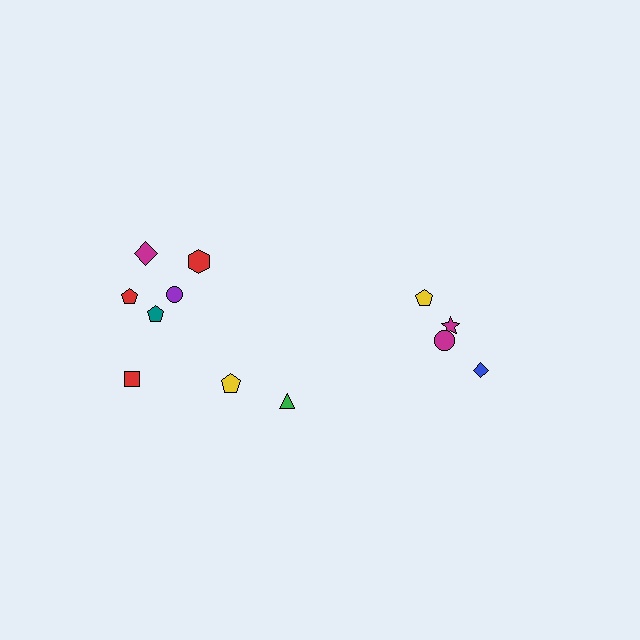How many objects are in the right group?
There are 4 objects.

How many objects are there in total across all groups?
There are 12 objects.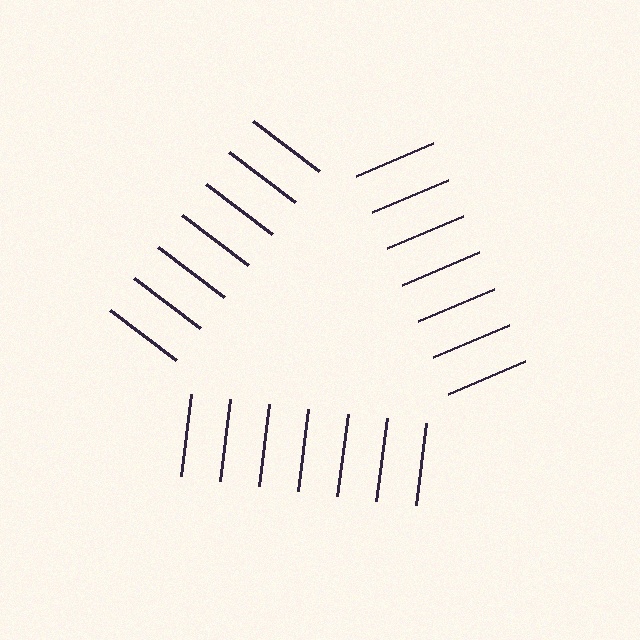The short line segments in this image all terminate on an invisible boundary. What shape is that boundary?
An illusory triangle — the line segments terminate on its edges but no continuous stroke is drawn.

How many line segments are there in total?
21 — 7 along each of the 3 edges.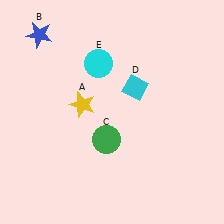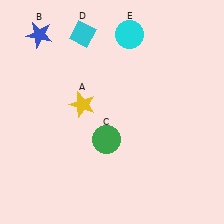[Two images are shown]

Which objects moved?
The objects that moved are: the cyan diamond (D), the cyan circle (E).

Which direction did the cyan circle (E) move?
The cyan circle (E) moved right.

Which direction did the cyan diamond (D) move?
The cyan diamond (D) moved up.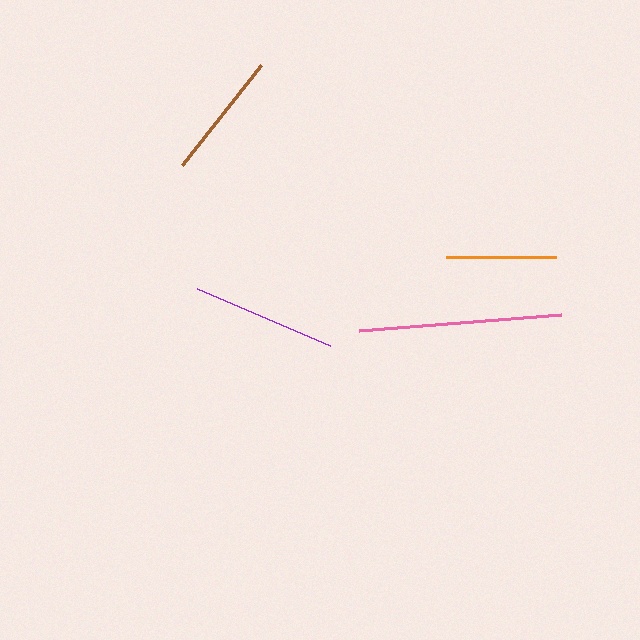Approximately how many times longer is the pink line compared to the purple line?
The pink line is approximately 1.4 times the length of the purple line.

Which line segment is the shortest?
The orange line is the shortest at approximately 110 pixels.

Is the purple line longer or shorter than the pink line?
The pink line is longer than the purple line.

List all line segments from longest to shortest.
From longest to shortest: pink, purple, brown, orange.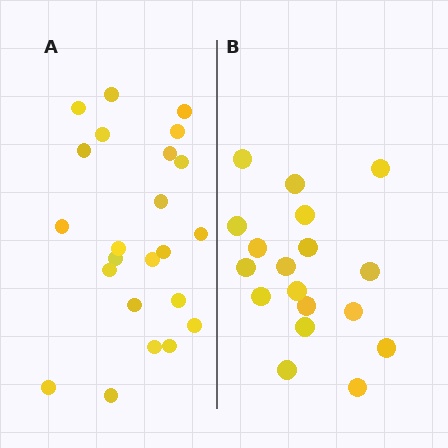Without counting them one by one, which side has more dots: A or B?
Region A (the left region) has more dots.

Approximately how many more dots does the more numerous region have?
Region A has about 5 more dots than region B.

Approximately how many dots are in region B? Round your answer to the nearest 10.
About 20 dots. (The exact count is 18, which rounds to 20.)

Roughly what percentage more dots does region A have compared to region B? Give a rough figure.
About 30% more.